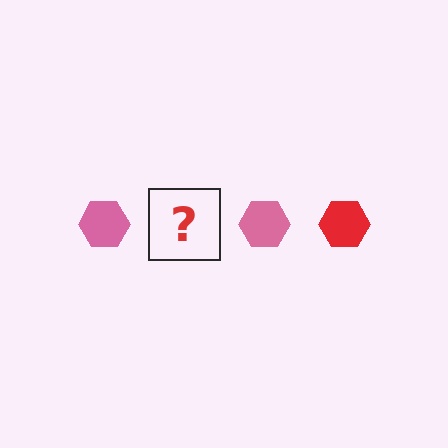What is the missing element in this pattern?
The missing element is a red hexagon.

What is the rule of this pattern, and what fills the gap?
The rule is that the pattern cycles through pink, red hexagons. The gap should be filled with a red hexagon.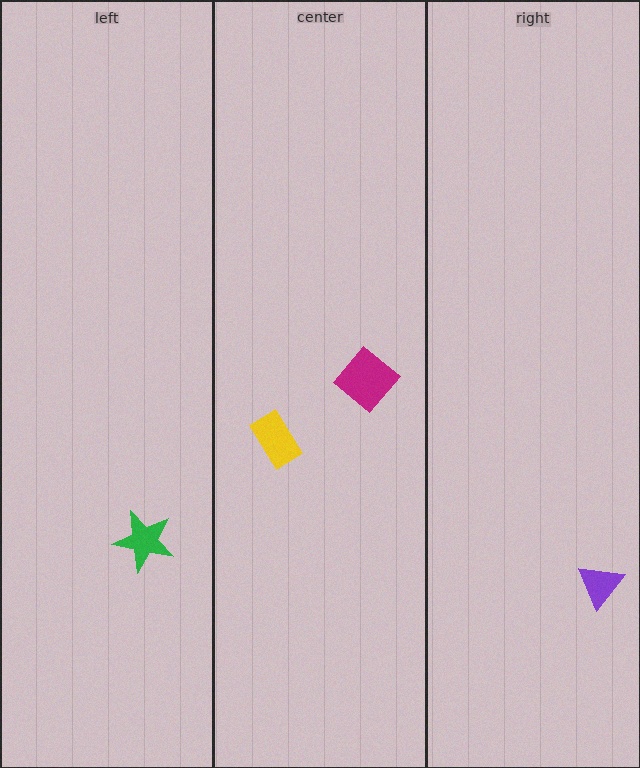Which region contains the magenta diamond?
The center region.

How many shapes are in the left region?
1.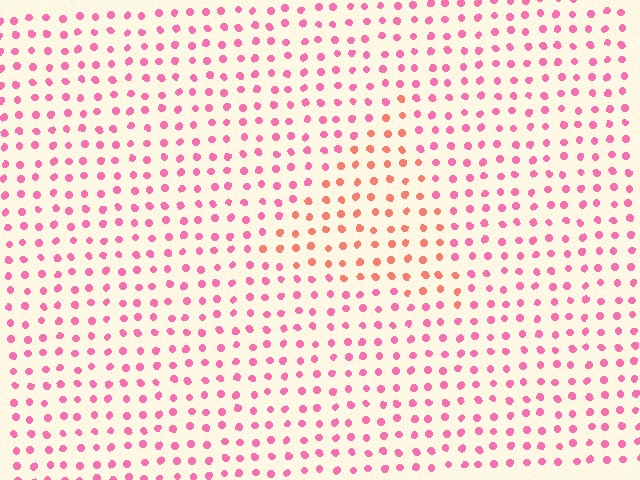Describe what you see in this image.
The image is filled with small pink elements in a uniform arrangement. A triangle-shaped region is visible where the elements are tinted to a slightly different hue, forming a subtle color boundary.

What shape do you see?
I see a triangle.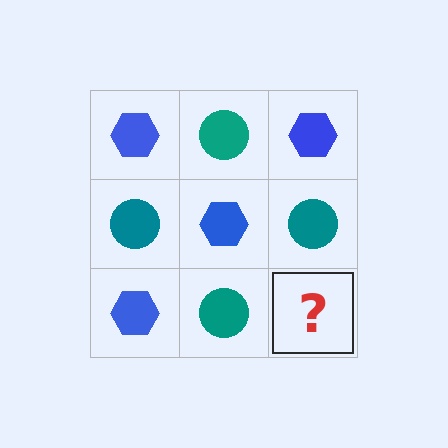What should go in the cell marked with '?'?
The missing cell should contain a blue hexagon.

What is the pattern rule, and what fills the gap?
The rule is that it alternates blue hexagon and teal circle in a checkerboard pattern. The gap should be filled with a blue hexagon.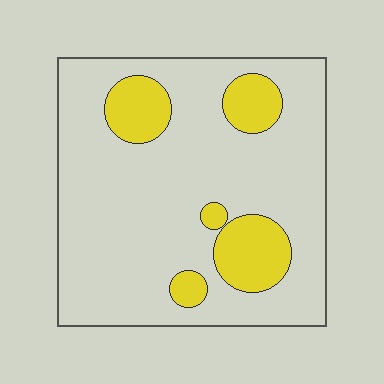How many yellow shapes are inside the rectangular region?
5.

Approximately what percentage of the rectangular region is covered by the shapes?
Approximately 20%.